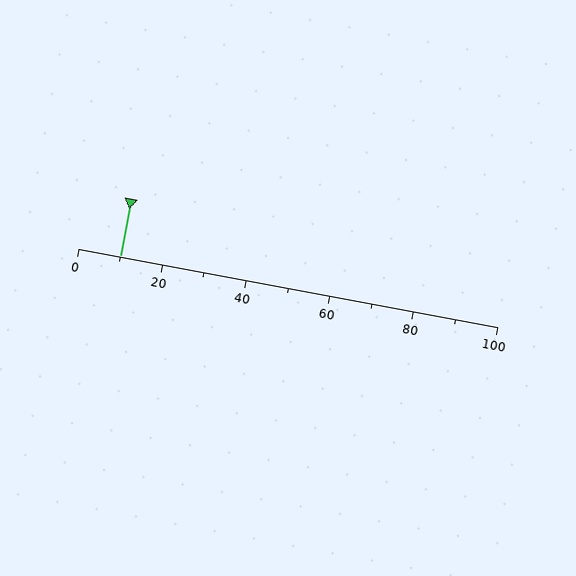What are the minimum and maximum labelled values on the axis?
The axis runs from 0 to 100.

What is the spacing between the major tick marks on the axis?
The major ticks are spaced 20 apart.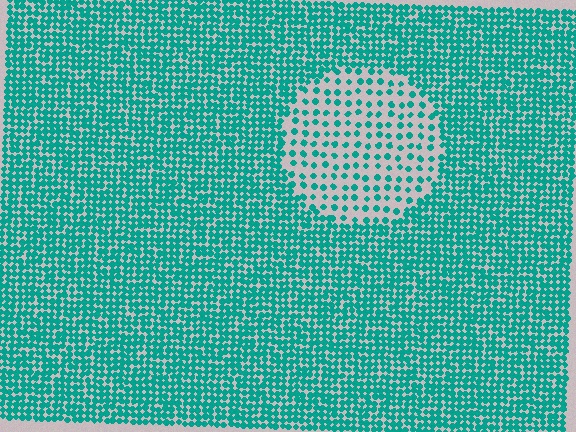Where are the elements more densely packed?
The elements are more densely packed outside the circle boundary.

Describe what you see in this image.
The image contains small teal elements arranged at two different densities. A circle-shaped region is visible where the elements are less densely packed than the surrounding area.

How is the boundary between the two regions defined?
The boundary is defined by a change in element density (approximately 2.6x ratio). All elements are the same color, size, and shape.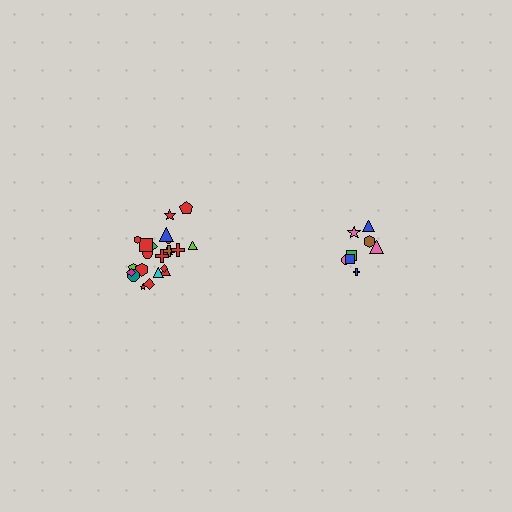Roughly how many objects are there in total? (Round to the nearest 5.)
Roughly 30 objects in total.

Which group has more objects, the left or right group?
The left group.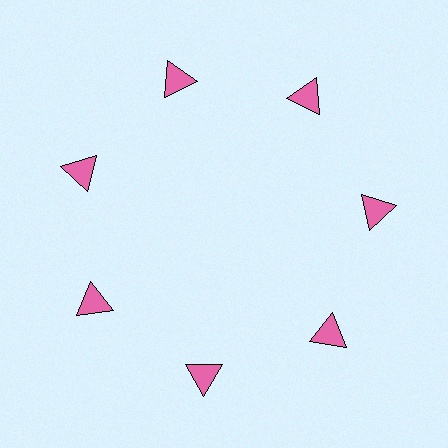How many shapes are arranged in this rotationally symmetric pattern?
There are 7 shapes, arranged in 7 groups of 1.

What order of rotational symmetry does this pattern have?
This pattern has 7-fold rotational symmetry.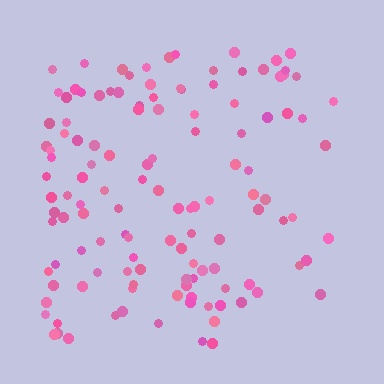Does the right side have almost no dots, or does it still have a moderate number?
Still a moderate number, just noticeably fewer than the left.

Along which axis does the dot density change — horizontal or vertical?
Horizontal.